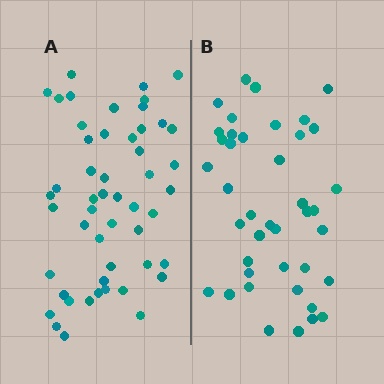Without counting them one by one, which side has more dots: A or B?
Region A (the left region) has more dots.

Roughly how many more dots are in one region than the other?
Region A has roughly 10 or so more dots than region B.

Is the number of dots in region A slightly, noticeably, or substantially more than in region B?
Region A has only slightly more — the two regions are fairly close. The ratio is roughly 1.2 to 1.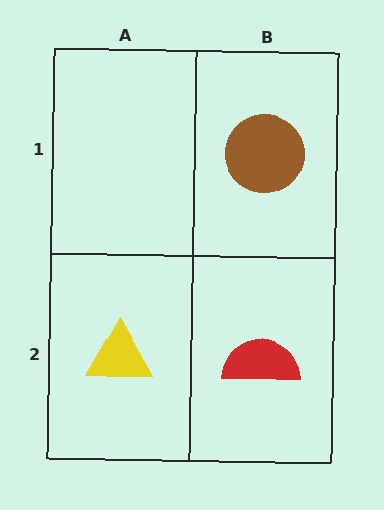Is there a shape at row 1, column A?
No, that cell is empty.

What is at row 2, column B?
A red semicircle.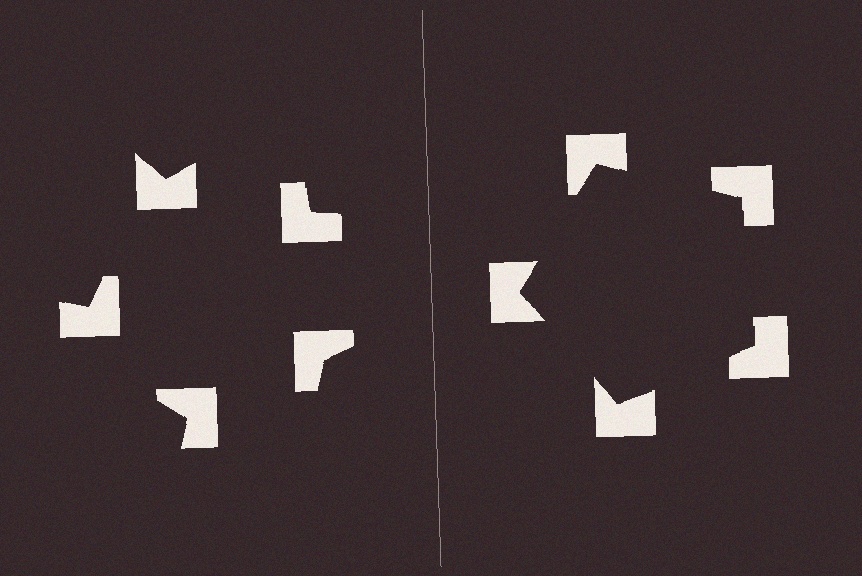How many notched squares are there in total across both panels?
10 — 5 on each side.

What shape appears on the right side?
An illusory pentagon.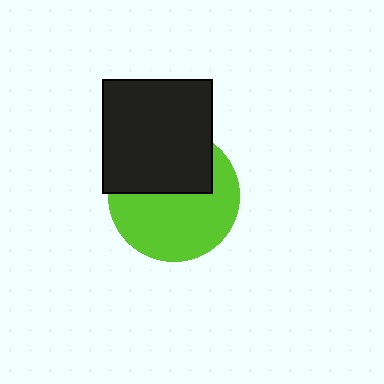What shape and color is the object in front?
The object in front is a black rectangle.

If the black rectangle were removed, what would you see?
You would see the complete lime circle.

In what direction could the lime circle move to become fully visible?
The lime circle could move down. That would shift it out from behind the black rectangle entirely.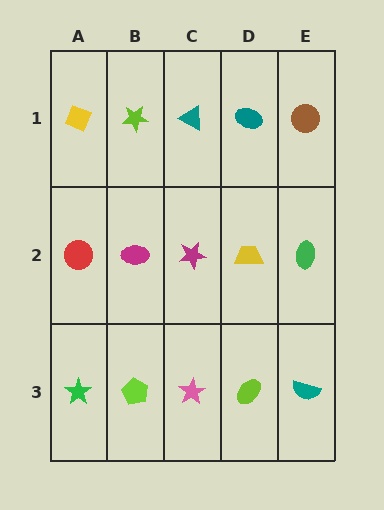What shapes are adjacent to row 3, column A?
A red circle (row 2, column A), a lime pentagon (row 3, column B).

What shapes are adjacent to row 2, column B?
A lime star (row 1, column B), a lime pentagon (row 3, column B), a red circle (row 2, column A), a magenta star (row 2, column C).